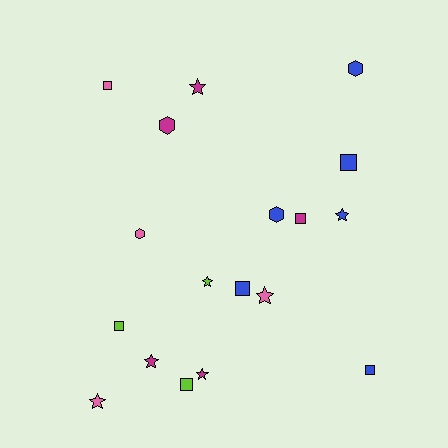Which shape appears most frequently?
Square, with 7 objects.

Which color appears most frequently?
Blue, with 6 objects.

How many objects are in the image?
There are 18 objects.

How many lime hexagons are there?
There are no lime hexagons.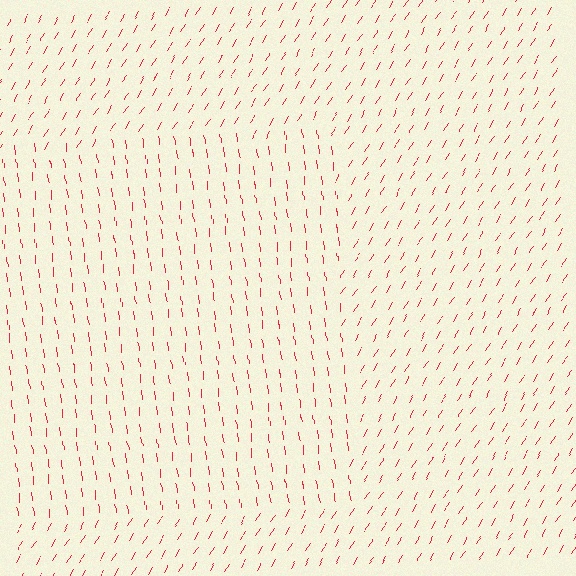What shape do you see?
I see a rectangle.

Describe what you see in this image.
The image is filled with small red line segments. A rectangle region in the image has lines oriented differently from the surrounding lines, creating a visible texture boundary.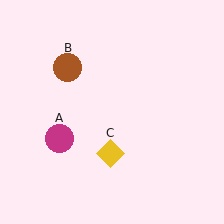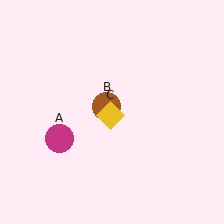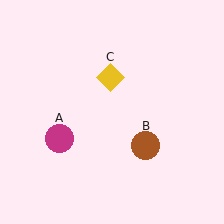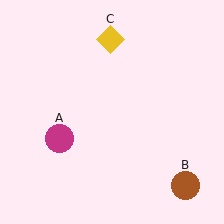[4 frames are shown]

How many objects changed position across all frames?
2 objects changed position: brown circle (object B), yellow diamond (object C).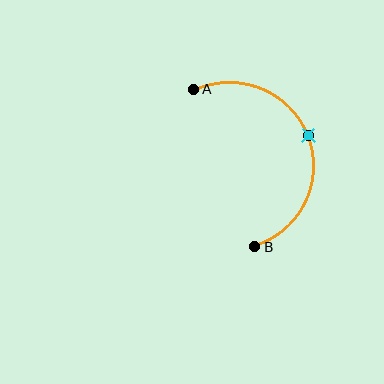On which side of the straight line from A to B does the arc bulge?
The arc bulges to the right of the straight line connecting A and B.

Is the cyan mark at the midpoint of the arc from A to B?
Yes. The cyan mark lies on the arc at equal arc-length from both A and B — it is the arc midpoint.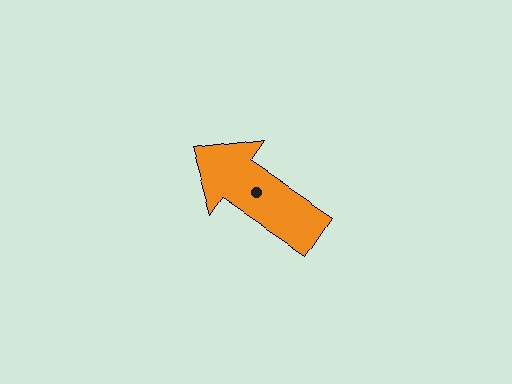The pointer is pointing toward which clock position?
Roughly 10 o'clock.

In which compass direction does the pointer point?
Northwest.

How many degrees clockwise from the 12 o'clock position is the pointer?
Approximately 304 degrees.